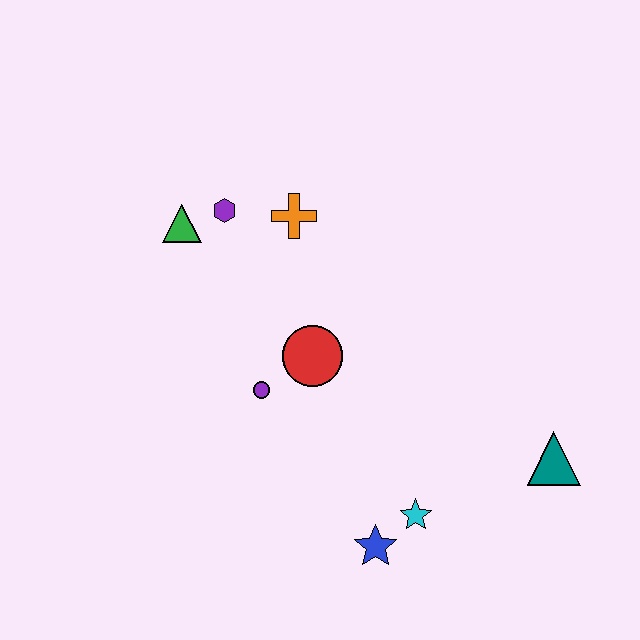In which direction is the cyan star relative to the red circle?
The cyan star is below the red circle.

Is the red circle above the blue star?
Yes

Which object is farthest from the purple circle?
The teal triangle is farthest from the purple circle.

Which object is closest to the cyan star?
The blue star is closest to the cyan star.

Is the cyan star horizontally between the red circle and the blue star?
No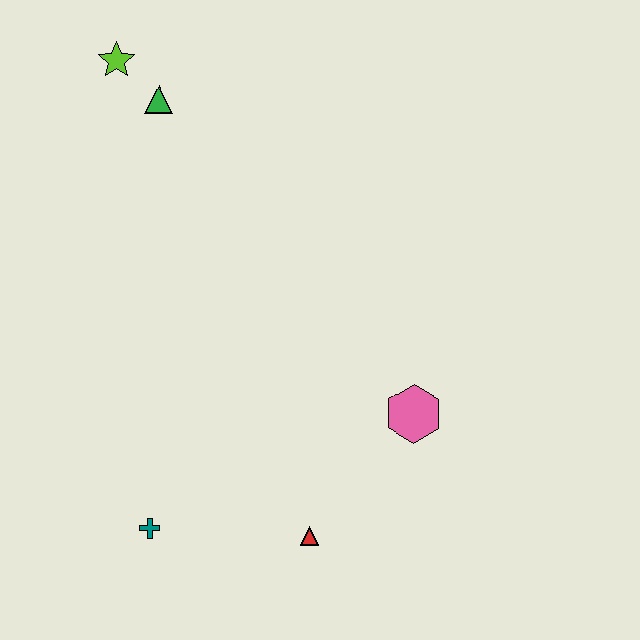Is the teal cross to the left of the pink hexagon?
Yes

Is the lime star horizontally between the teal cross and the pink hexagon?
No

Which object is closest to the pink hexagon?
The red triangle is closest to the pink hexagon.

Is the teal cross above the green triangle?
No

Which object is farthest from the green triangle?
The red triangle is farthest from the green triangle.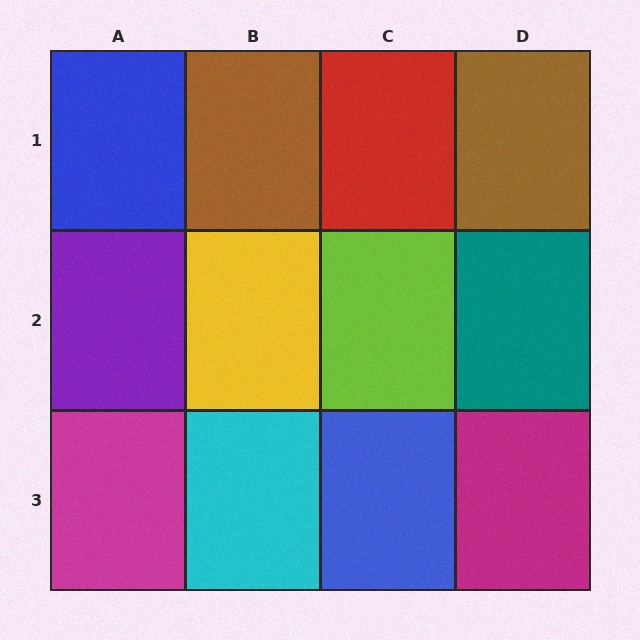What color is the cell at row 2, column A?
Purple.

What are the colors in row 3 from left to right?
Magenta, cyan, blue, magenta.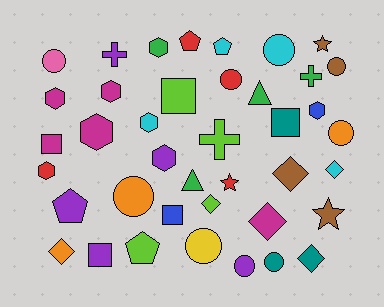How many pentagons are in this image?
There are 4 pentagons.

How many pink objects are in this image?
There is 1 pink object.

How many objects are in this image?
There are 40 objects.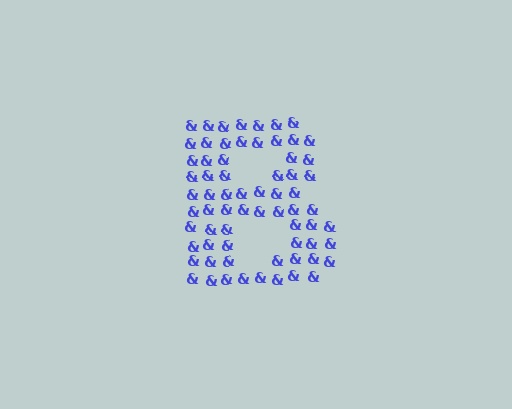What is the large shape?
The large shape is the letter B.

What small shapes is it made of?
It is made of small ampersands.